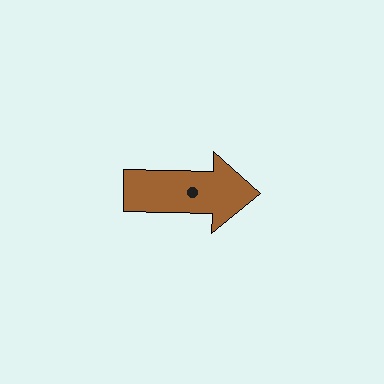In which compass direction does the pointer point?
East.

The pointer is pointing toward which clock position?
Roughly 3 o'clock.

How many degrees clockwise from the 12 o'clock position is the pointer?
Approximately 91 degrees.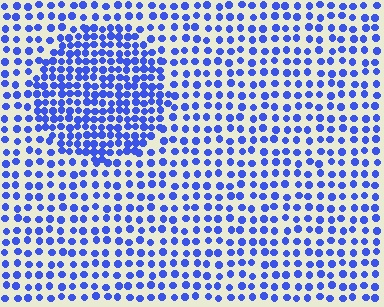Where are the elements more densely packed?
The elements are more densely packed inside the circle boundary.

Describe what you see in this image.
The image contains small blue elements arranged at two different densities. A circle-shaped region is visible where the elements are more densely packed than the surrounding area.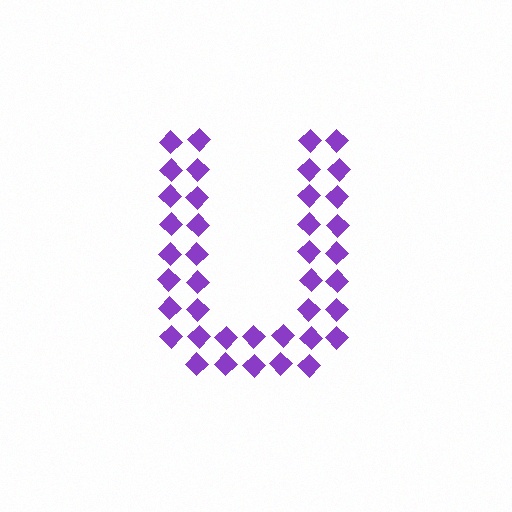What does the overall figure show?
The overall figure shows the letter U.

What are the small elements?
The small elements are diamonds.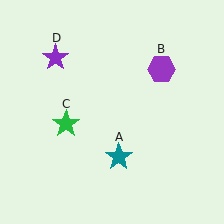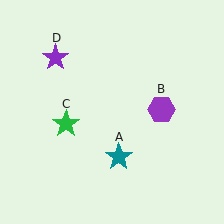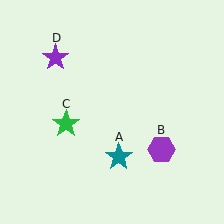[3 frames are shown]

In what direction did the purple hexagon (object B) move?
The purple hexagon (object B) moved down.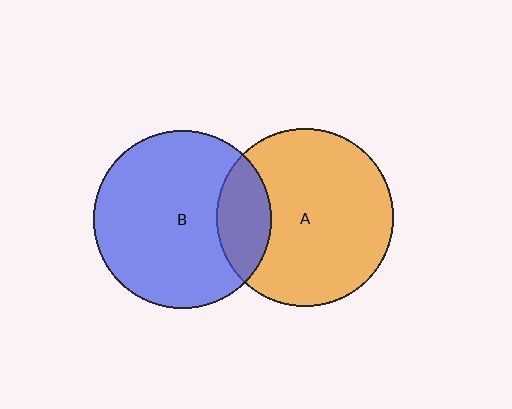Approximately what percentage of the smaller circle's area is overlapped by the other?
Approximately 20%.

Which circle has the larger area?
Circle B (blue).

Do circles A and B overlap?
Yes.